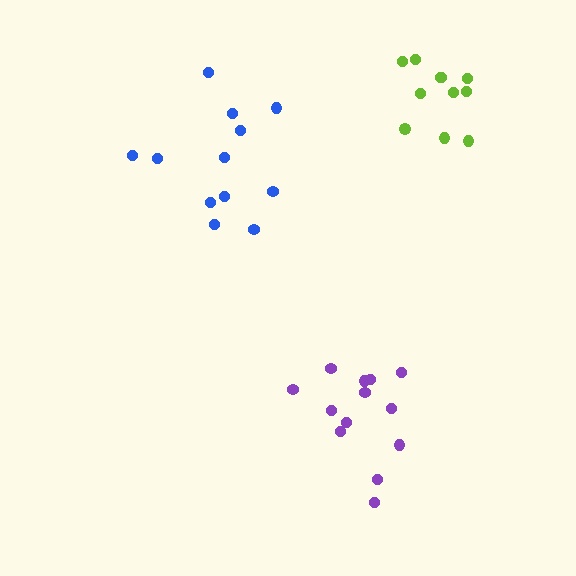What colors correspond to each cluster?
The clusters are colored: blue, purple, lime.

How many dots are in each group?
Group 1: 12 dots, Group 2: 13 dots, Group 3: 11 dots (36 total).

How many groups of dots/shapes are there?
There are 3 groups.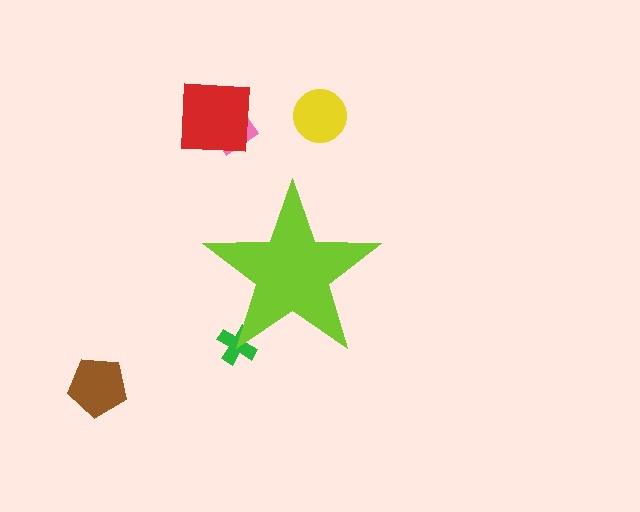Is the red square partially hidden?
No, the red square is fully visible.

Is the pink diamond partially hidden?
No, the pink diamond is fully visible.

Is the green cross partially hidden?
Yes, the green cross is partially hidden behind the lime star.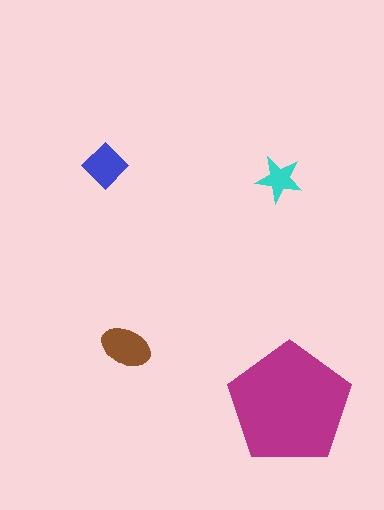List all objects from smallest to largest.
The cyan star, the blue diamond, the brown ellipse, the magenta pentagon.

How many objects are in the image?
There are 4 objects in the image.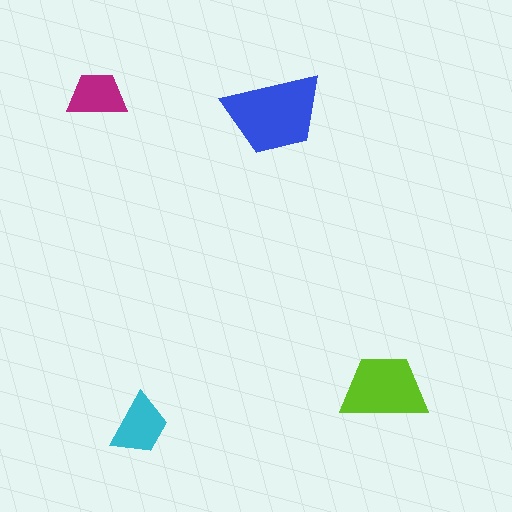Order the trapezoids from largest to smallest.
the blue one, the lime one, the cyan one, the magenta one.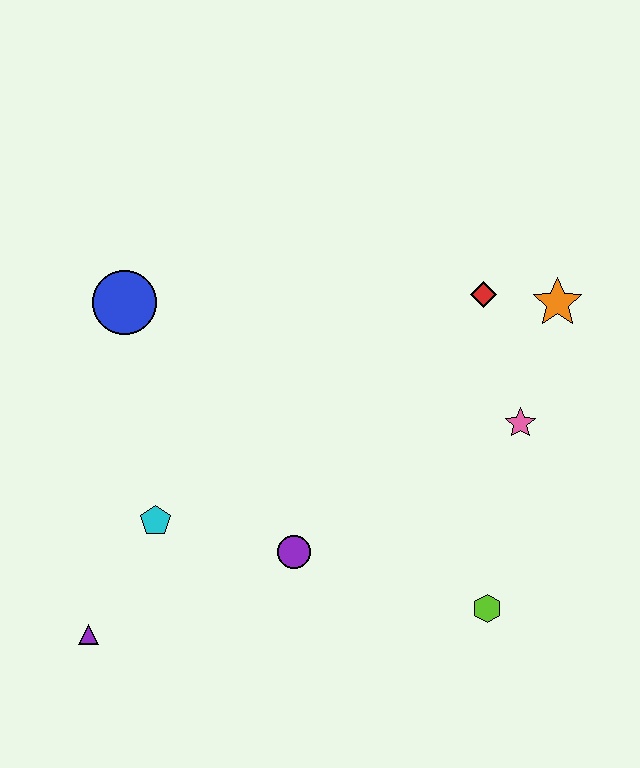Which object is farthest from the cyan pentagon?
The orange star is farthest from the cyan pentagon.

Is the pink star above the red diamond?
No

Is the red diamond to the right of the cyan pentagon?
Yes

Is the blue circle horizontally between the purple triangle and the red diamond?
Yes